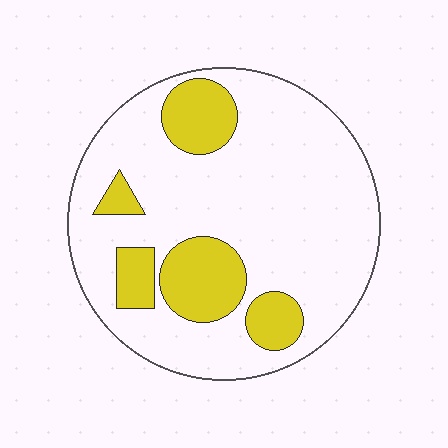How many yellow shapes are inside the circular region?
5.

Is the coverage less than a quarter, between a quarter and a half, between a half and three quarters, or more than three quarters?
Less than a quarter.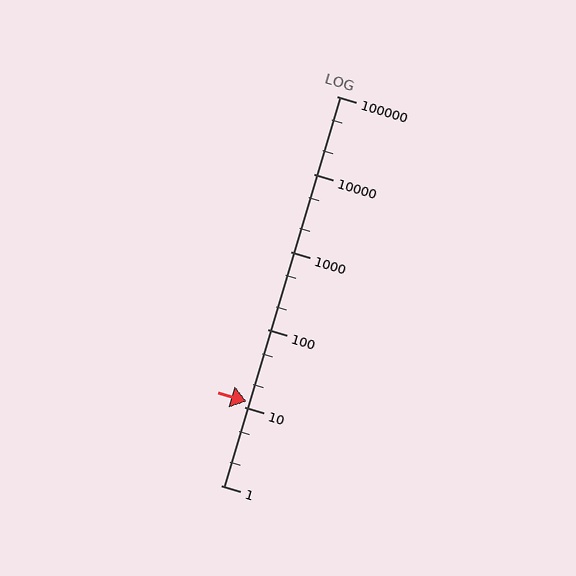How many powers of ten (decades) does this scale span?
The scale spans 5 decades, from 1 to 100000.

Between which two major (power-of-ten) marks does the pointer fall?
The pointer is between 10 and 100.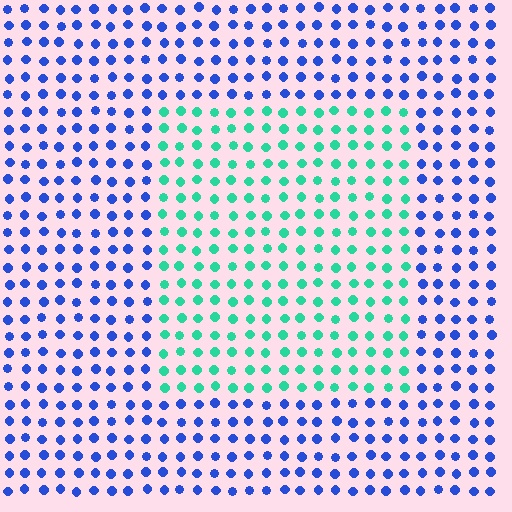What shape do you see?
I see a rectangle.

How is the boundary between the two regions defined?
The boundary is defined purely by a slight shift in hue (about 67 degrees). Spacing, size, and orientation are identical on both sides.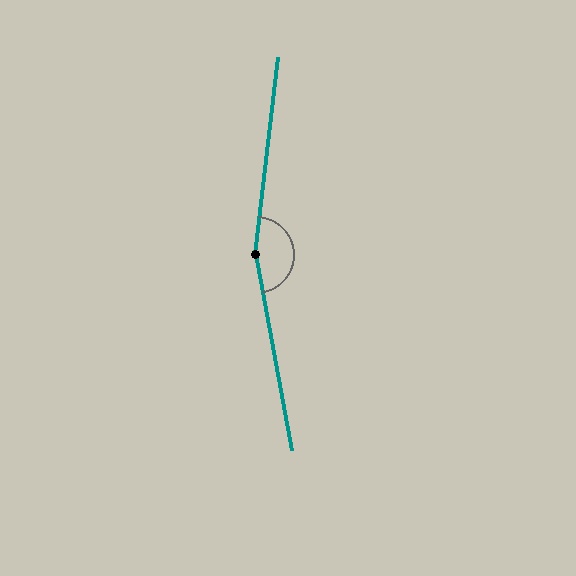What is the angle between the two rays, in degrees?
Approximately 163 degrees.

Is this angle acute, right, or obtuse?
It is obtuse.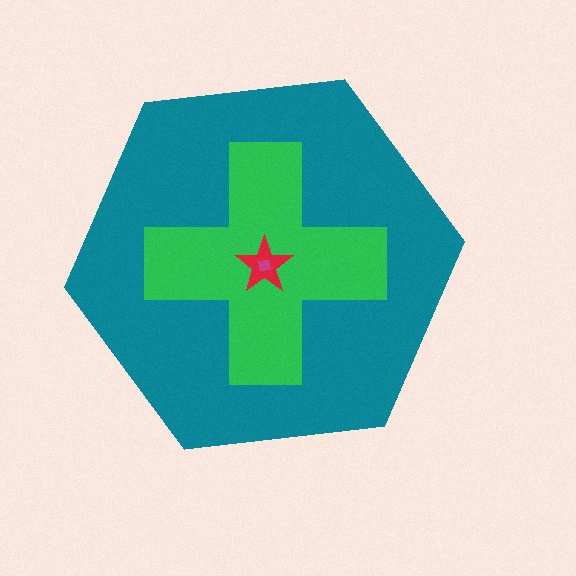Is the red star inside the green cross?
Yes.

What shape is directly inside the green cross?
The red star.